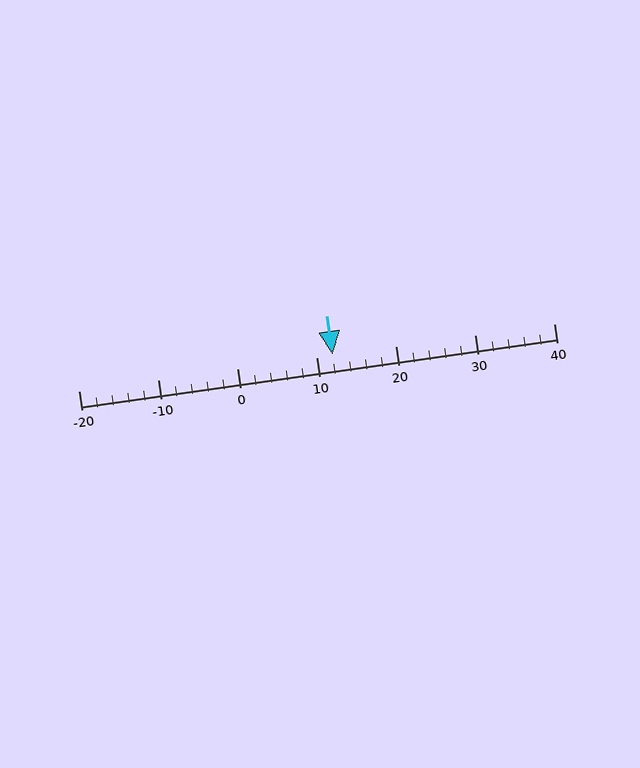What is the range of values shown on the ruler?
The ruler shows values from -20 to 40.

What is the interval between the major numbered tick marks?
The major tick marks are spaced 10 units apart.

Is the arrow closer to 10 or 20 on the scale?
The arrow is closer to 10.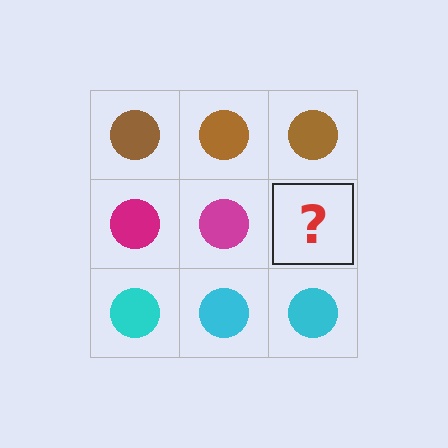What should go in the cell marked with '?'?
The missing cell should contain a magenta circle.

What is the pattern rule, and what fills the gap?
The rule is that each row has a consistent color. The gap should be filled with a magenta circle.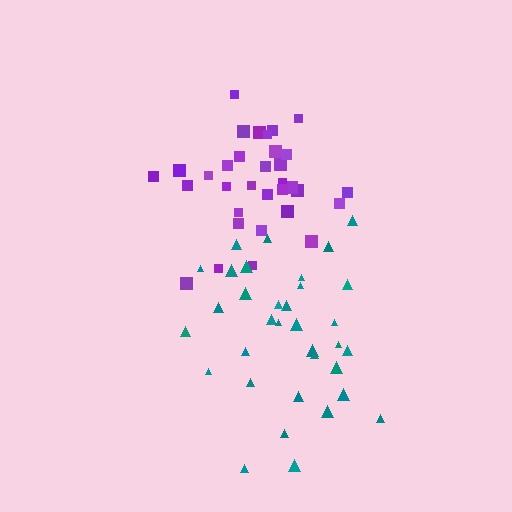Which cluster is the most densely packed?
Purple.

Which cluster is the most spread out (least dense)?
Teal.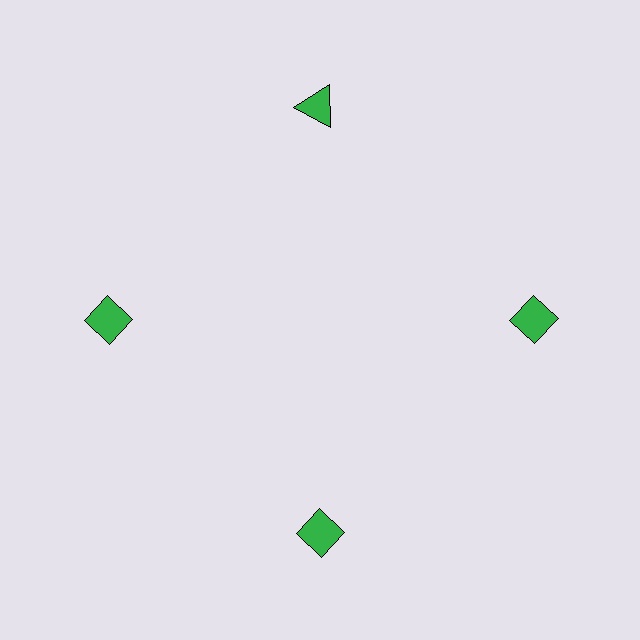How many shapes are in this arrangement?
There are 4 shapes arranged in a ring pattern.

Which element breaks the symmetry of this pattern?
The green triangle at roughly the 12 o'clock position breaks the symmetry. All other shapes are green diamonds.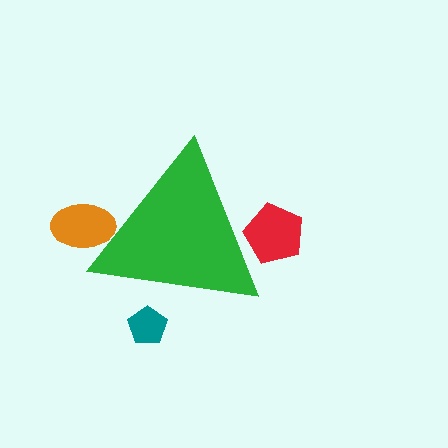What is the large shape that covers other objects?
A green triangle.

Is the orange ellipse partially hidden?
Yes, the orange ellipse is partially hidden behind the green triangle.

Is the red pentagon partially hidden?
Yes, the red pentagon is partially hidden behind the green triangle.